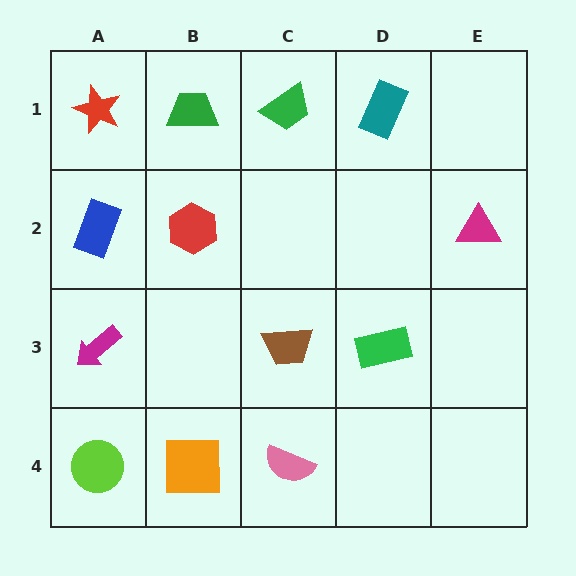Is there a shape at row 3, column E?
No, that cell is empty.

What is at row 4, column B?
An orange square.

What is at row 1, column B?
A green trapezoid.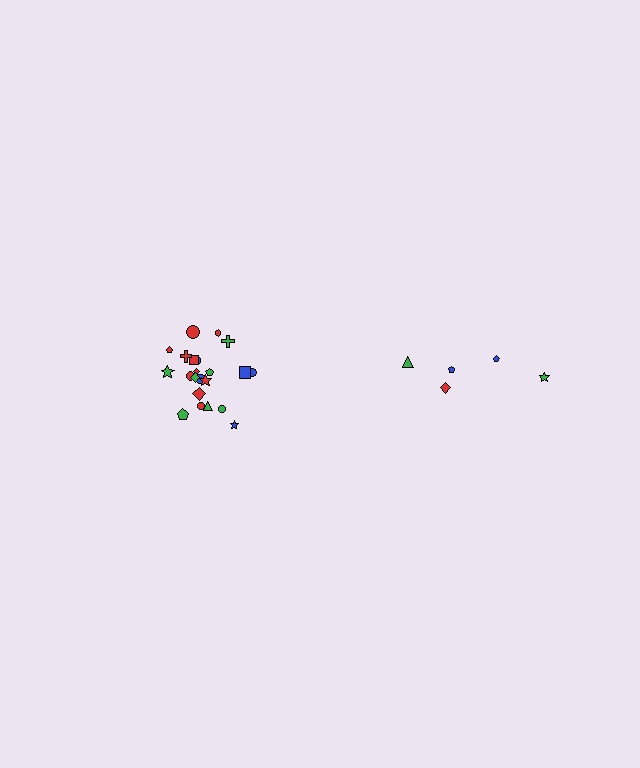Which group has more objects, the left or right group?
The left group.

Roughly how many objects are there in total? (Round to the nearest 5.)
Roughly 25 objects in total.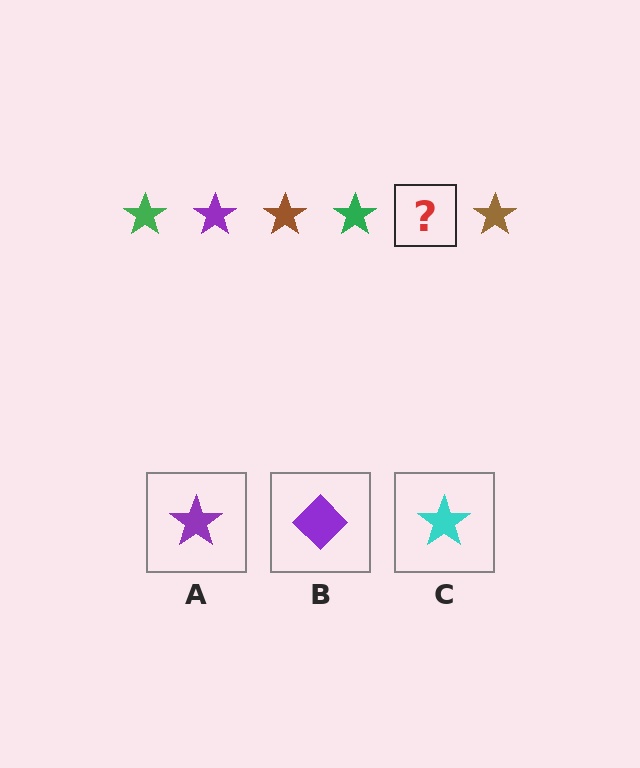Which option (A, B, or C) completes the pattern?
A.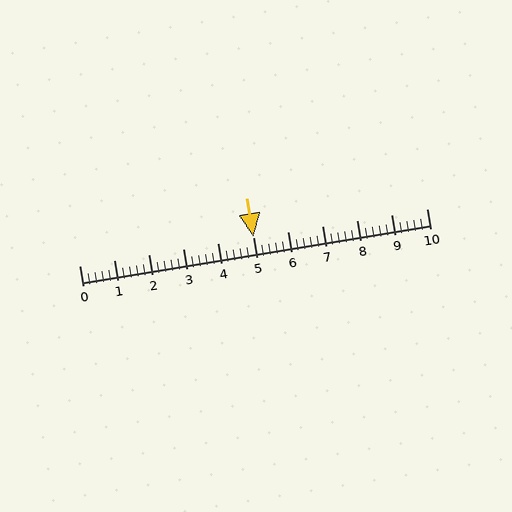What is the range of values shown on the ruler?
The ruler shows values from 0 to 10.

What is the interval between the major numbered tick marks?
The major tick marks are spaced 1 units apart.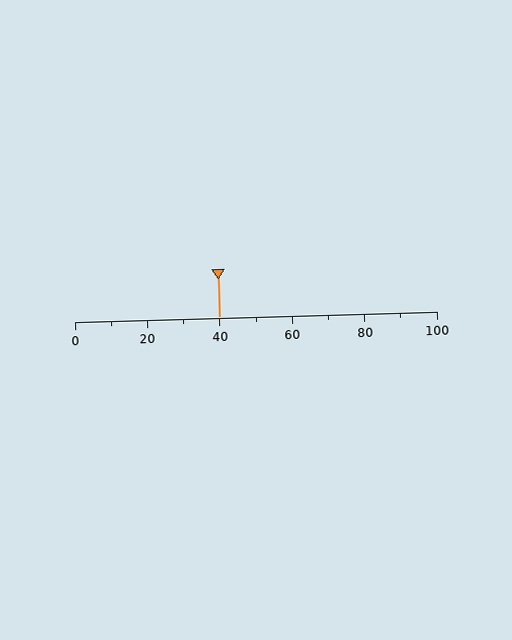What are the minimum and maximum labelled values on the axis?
The axis runs from 0 to 100.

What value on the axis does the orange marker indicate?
The marker indicates approximately 40.